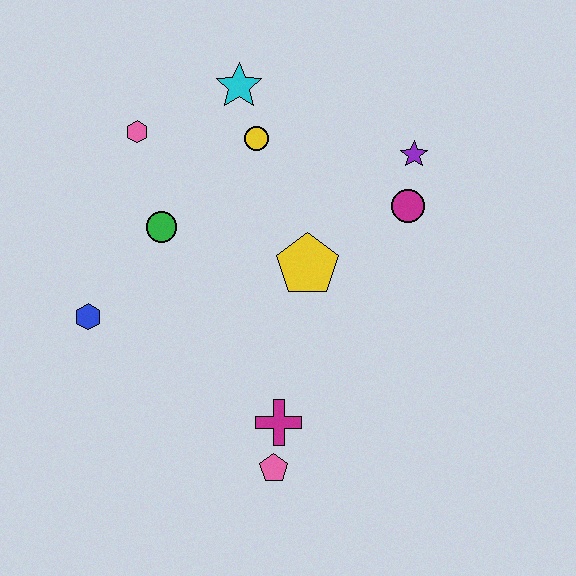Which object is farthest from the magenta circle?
The blue hexagon is farthest from the magenta circle.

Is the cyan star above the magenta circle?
Yes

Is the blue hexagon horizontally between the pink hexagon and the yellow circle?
No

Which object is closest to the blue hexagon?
The green circle is closest to the blue hexagon.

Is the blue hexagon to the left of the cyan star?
Yes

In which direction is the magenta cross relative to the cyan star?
The magenta cross is below the cyan star.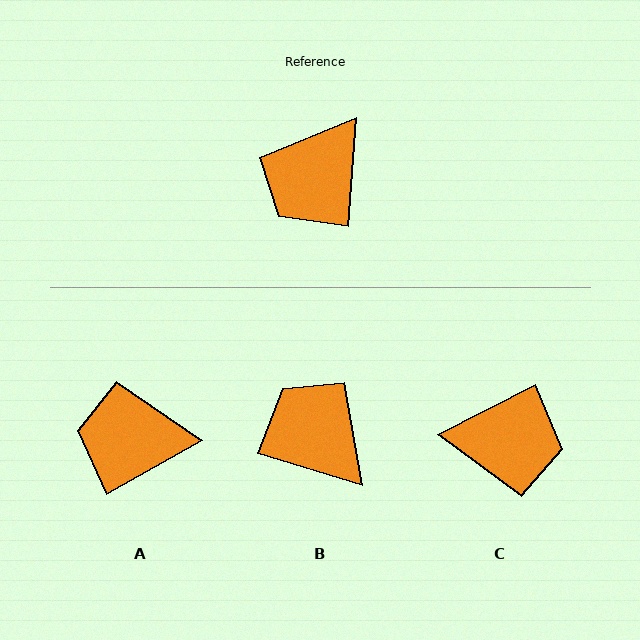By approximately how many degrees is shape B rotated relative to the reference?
Approximately 103 degrees clockwise.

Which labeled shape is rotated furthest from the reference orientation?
C, about 121 degrees away.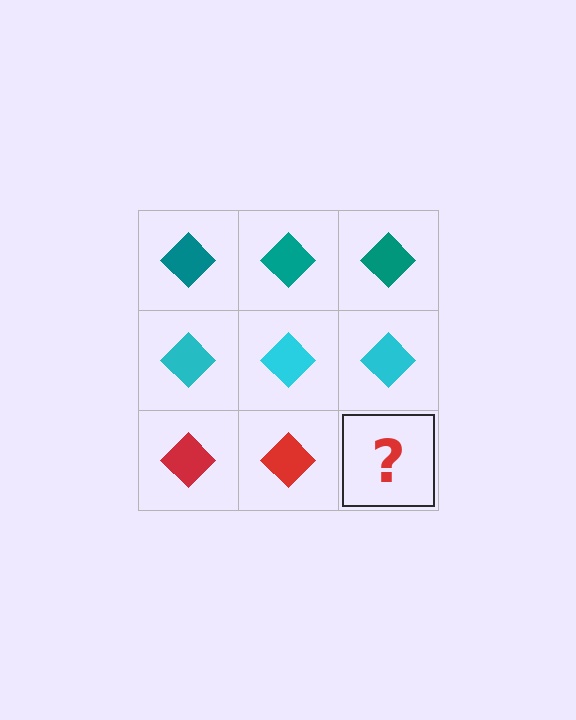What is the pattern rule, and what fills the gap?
The rule is that each row has a consistent color. The gap should be filled with a red diamond.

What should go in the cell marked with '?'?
The missing cell should contain a red diamond.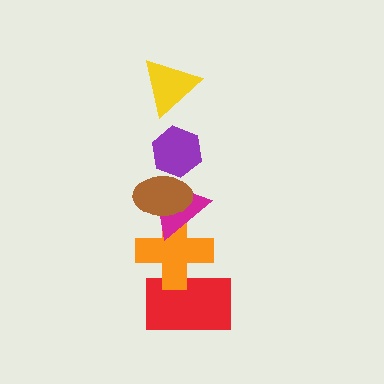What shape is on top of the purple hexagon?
The yellow triangle is on top of the purple hexagon.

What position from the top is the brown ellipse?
The brown ellipse is 3rd from the top.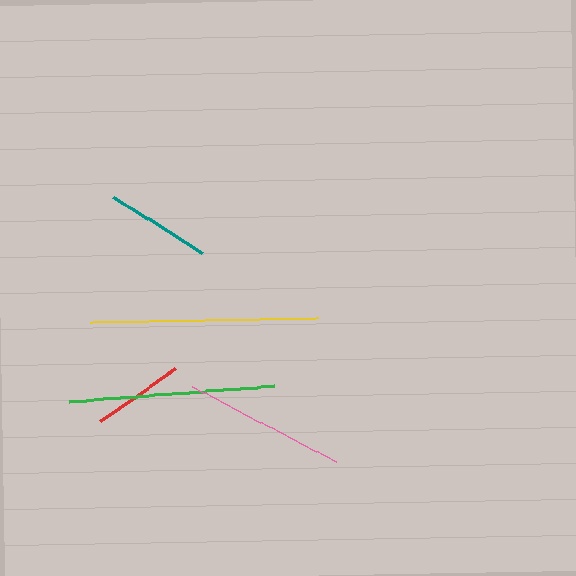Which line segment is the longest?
The yellow line is the longest at approximately 228 pixels.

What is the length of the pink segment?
The pink segment is approximately 162 pixels long.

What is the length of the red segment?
The red segment is approximately 91 pixels long.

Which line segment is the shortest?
The red line is the shortest at approximately 91 pixels.